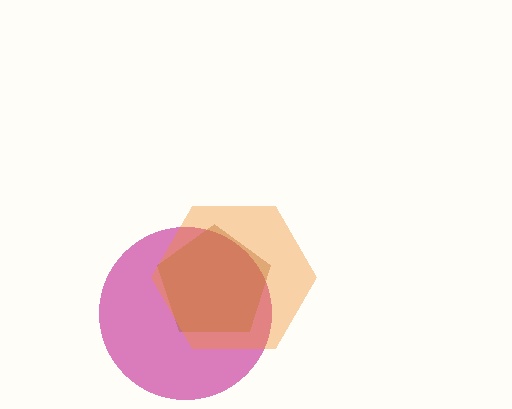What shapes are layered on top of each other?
The layered shapes are: a magenta circle, a brown pentagon, an orange hexagon.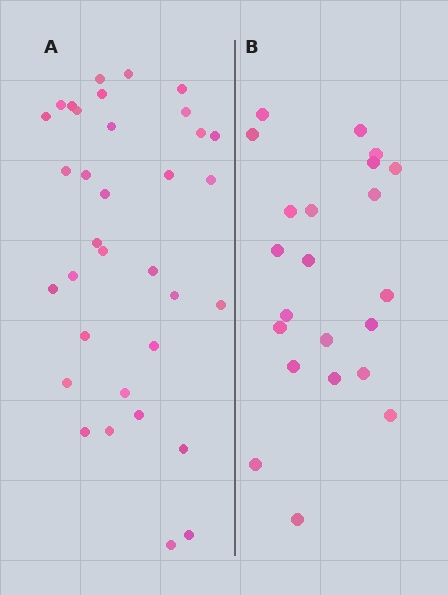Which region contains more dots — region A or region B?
Region A (the left region) has more dots.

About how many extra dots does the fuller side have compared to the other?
Region A has roughly 12 or so more dots than region B.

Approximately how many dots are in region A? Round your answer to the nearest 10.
About 30 dots. (The exact count is 34, which rounds to 30.)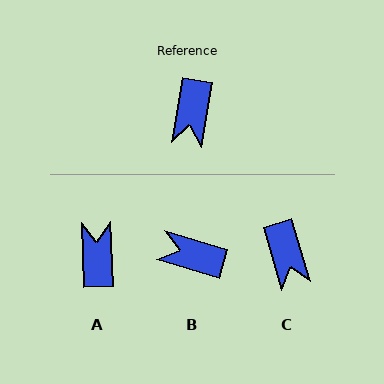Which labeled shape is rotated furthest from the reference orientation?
A, about 168 degrees away.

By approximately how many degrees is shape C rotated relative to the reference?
Approximately 26 degrees counter-clockwise.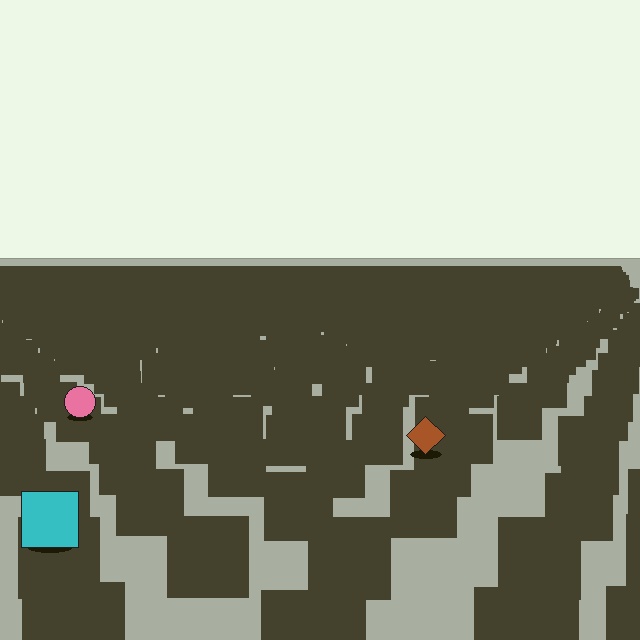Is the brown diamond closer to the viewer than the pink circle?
Yes. The brown diamond is closer — you can tell from the texture gradient: the ground texture is coarser near it.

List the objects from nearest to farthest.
From nearest to farthest: the cyan square, the brown diamond, the pink circle.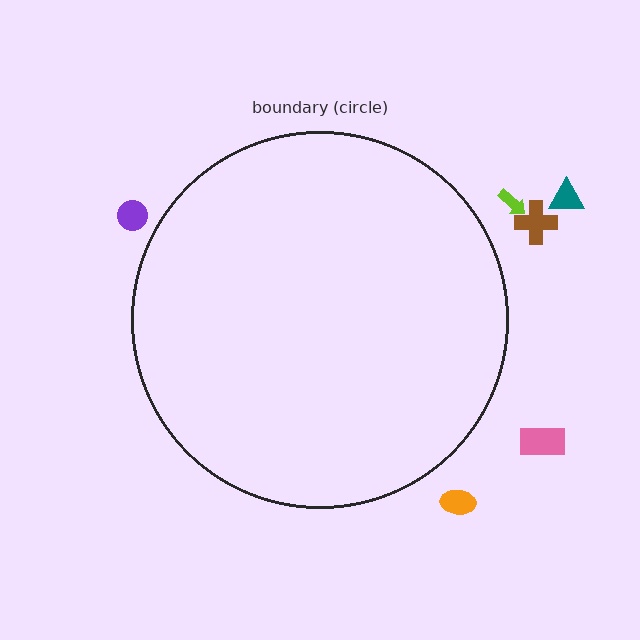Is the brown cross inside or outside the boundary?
Outside.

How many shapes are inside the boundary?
0 inside, 6 outside.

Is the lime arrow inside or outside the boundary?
Outside.